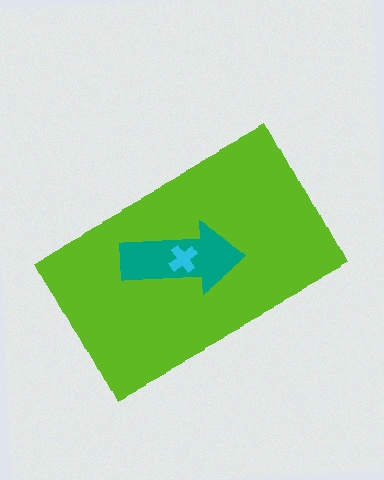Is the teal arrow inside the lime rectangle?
Yes.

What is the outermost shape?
The lime rectangle.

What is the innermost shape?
The cyan cross.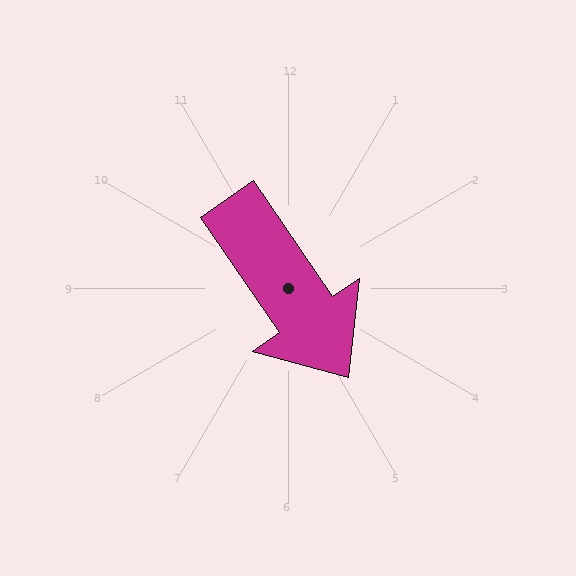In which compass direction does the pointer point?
Southeast.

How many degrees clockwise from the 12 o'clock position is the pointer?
Approximately 146 degrees.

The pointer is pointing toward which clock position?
Roughly 5 o'clock.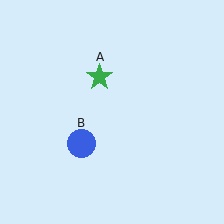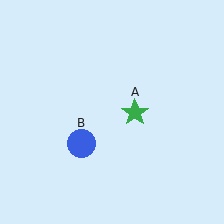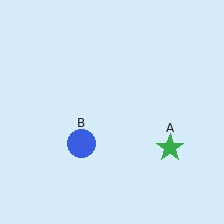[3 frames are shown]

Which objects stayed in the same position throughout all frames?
Blue circle (object B) remained stationary.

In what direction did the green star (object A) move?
The green star (object A) moved down and to the right.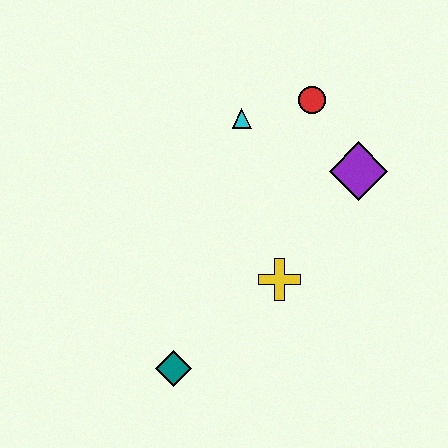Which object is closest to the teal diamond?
The yellow cross is closest to the teal diamond.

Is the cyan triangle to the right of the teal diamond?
Yes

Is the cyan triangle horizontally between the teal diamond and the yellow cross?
Yes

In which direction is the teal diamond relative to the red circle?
The teal diamond is below the red circle.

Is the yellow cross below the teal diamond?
No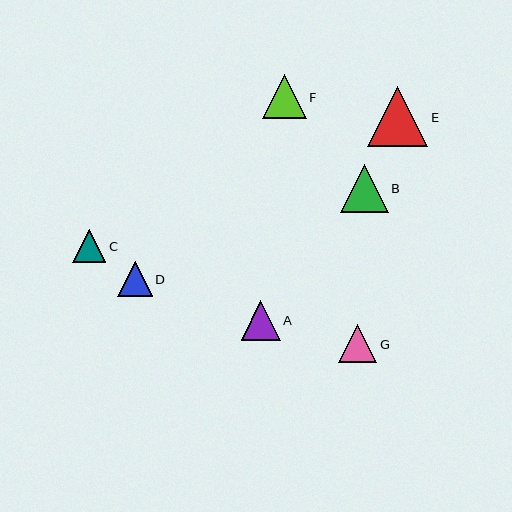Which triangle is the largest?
Triangle E is the largest with a size of approximately 61 pixels.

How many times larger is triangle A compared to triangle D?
Triangle A is approximately 1.1 times the size of triangle D.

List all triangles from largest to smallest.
From largest to smallest: E, B, F, A, G, D, C.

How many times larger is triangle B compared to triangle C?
Triangle B is approximately 1.4 times the size of triangle C.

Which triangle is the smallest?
Triangle C is the smallest with a size of approximately 33 pixels.